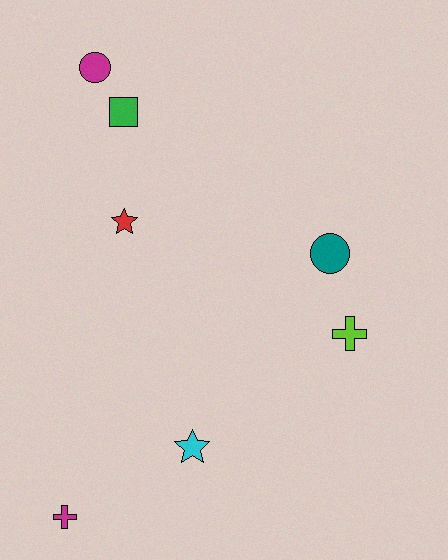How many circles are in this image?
There are 2 circles.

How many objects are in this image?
There are 7 objects.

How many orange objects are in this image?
There are no orange objects.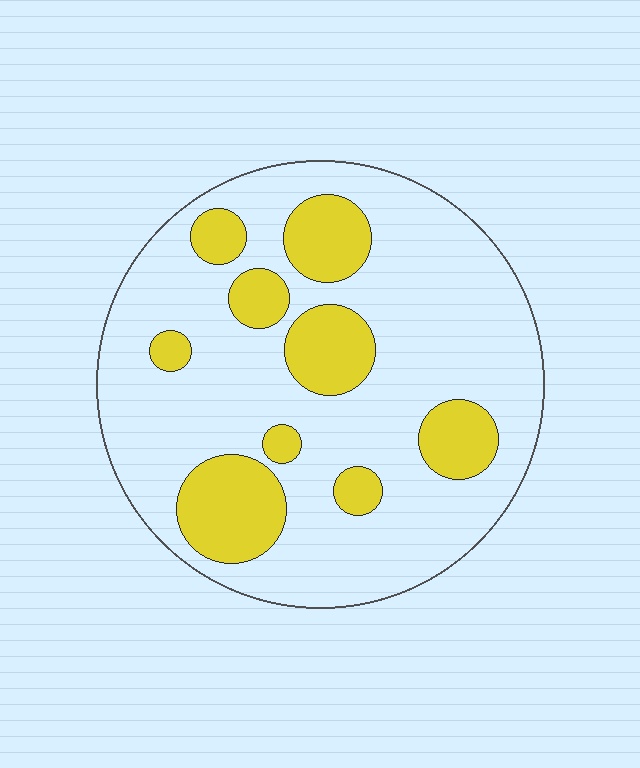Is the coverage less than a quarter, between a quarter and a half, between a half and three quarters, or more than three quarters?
Less than a quarter.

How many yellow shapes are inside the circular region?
9.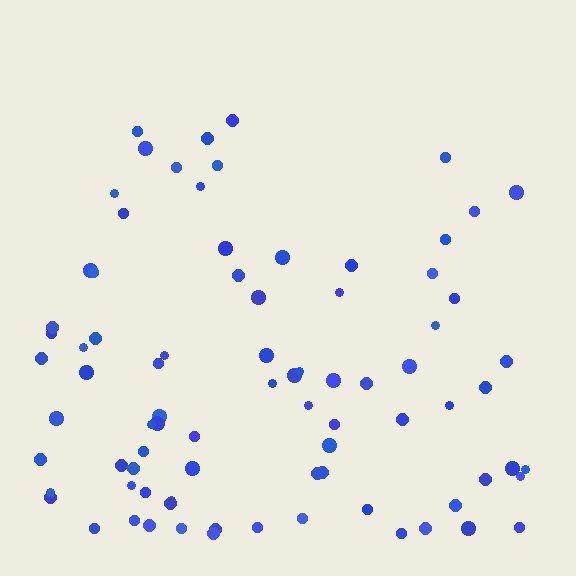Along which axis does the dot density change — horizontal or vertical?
Vertical.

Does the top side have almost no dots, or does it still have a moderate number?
Still a moderate number, just noticeably fewer than the bottom.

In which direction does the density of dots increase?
From top to bottom, with the bottom side densest.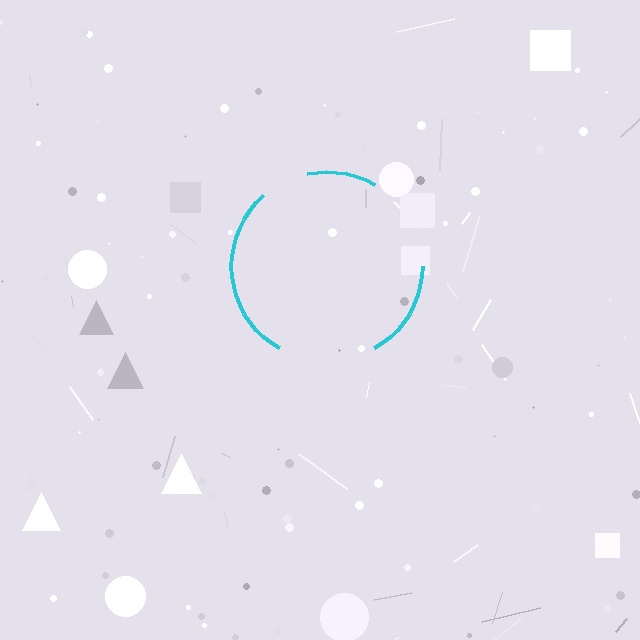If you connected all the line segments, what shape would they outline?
They would outline a circle.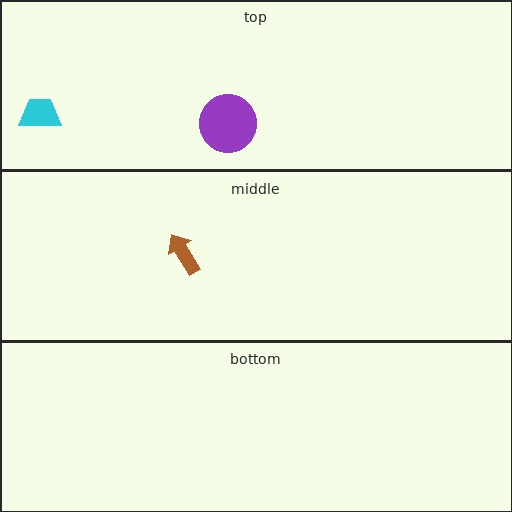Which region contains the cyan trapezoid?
The top region.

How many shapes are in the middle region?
1.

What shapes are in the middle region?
The brown arrow.